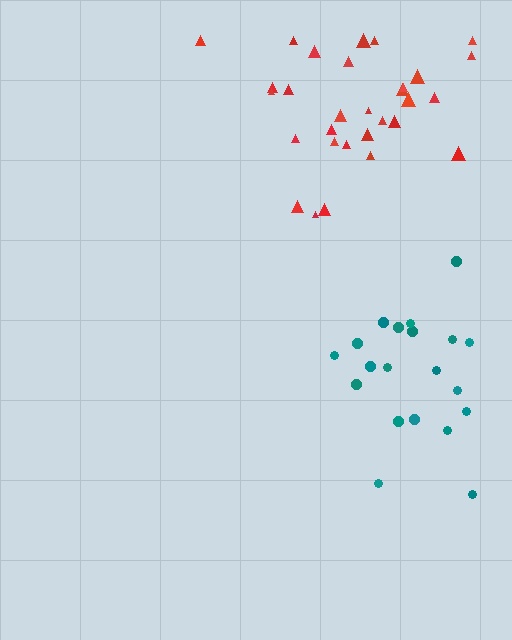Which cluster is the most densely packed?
Teal.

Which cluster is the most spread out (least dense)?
Red.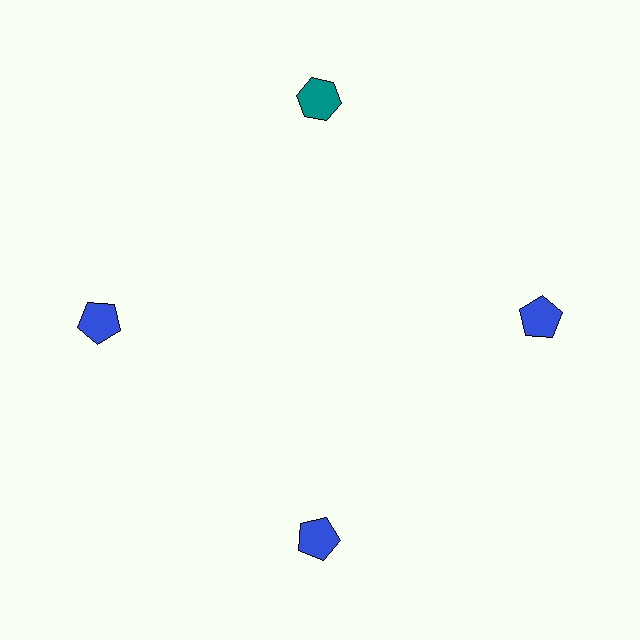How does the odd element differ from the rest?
It differs in both color (teal instead of blue) and shape (hexagon instead of pentagon).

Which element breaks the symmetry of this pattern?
The teal hexagon at roughly the 12 o'clock position breaks the symmetry. All other shapes are blue pentagons.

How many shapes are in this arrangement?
There are 4 shapes arranged in a ring pattern.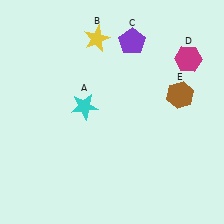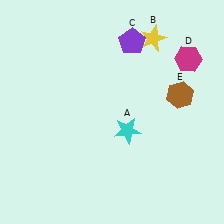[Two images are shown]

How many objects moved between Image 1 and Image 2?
2 objects moved between the two images.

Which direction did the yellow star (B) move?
The yellow star (B) moved right.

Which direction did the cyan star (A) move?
The cyan star (A) moved right.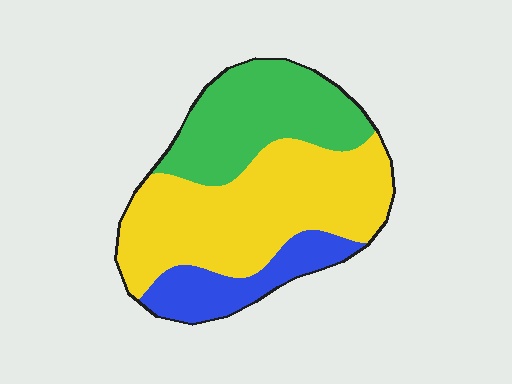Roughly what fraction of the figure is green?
Green takes up about one third (1/3) of the figure.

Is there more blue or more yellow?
Yellow.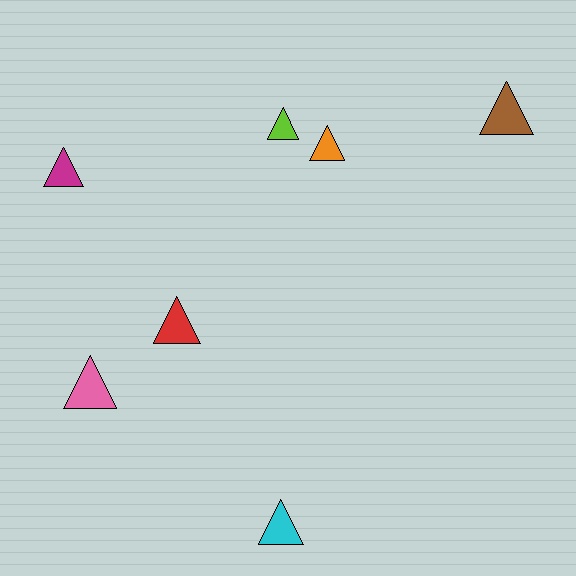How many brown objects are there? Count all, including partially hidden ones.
There is 1 brown object.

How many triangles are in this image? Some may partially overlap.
There are 7 triangles.